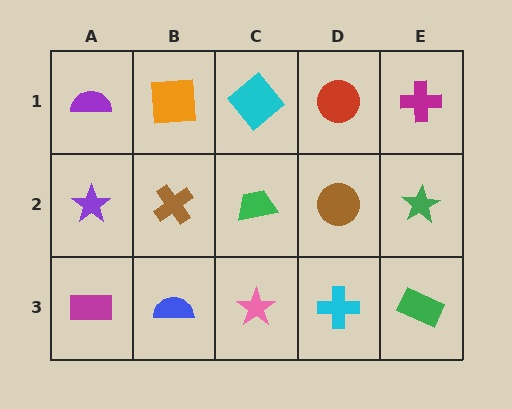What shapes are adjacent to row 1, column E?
A green star (row 2, column E), a red circle (row 1, column D).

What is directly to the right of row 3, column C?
A cyan cross.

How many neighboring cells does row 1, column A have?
2.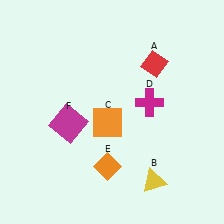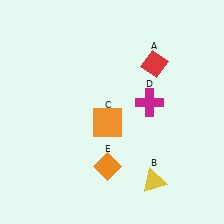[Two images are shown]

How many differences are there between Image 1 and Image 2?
There is 1 difference between the two images.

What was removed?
The magenta square (F) was removed in Image 2.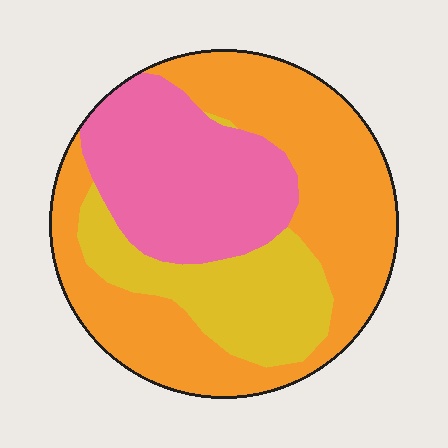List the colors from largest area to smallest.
From largest to smallest: orange, pink, yellow.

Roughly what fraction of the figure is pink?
Pink takes up about one third (1/3) of the figure.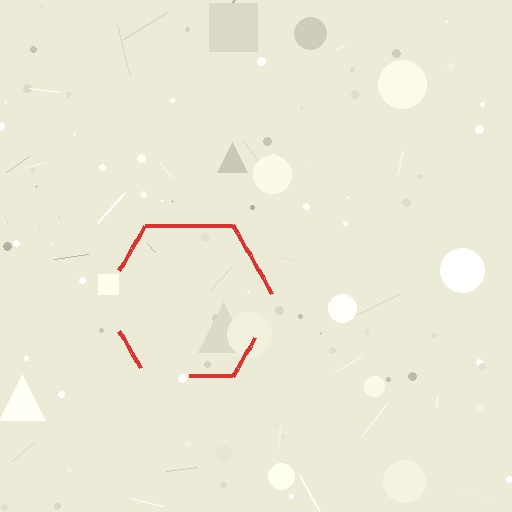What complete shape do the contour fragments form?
The contour fragments form a hexagon.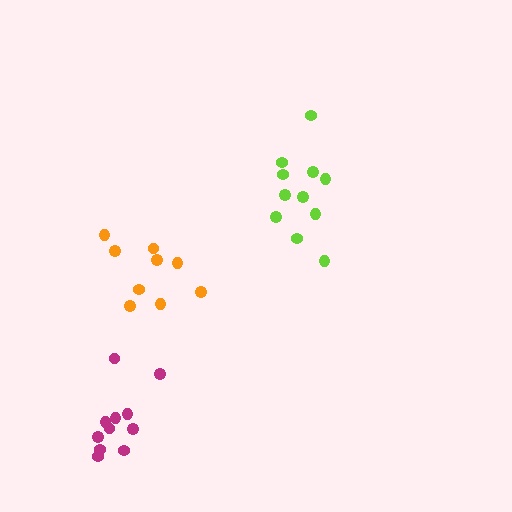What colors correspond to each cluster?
The clusters are colored: lime, magenta, orange.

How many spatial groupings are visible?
There are 3 spatial groupings.